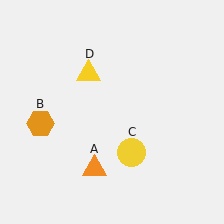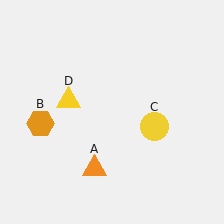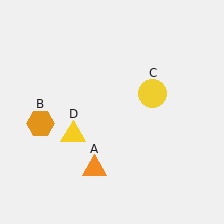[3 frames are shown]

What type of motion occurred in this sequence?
The yellow circle (object C), yellow triangle (object D) rotated counterclockwise around the center of the scene.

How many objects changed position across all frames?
2 objects changed position: yellow circle (object C), yellow triangle (object D).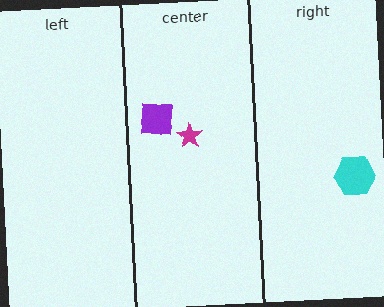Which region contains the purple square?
The center region.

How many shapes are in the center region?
2.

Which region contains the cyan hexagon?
The right region.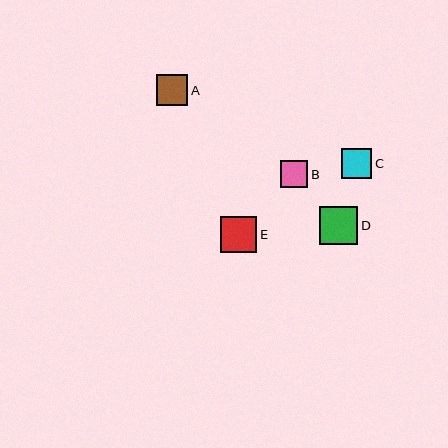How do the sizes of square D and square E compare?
Square D and square E are approximately the same size.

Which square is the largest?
Square D is the largest with a size of approximately 39 pixels.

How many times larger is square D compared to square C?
Square D is approximately 1.3 times the size of square C.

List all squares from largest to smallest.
From largest to smallest: D, E, A, C, B.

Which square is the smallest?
Square B is the smallest with a size of approximately 27 pixels.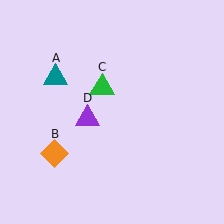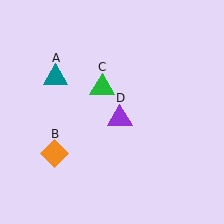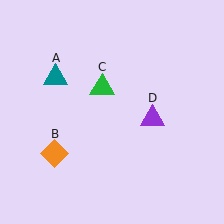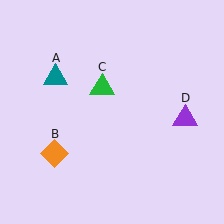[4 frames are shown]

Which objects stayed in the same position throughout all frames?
Teal triangle (object A) and orange diamond (object B) and green triangle (object C) remained stationary.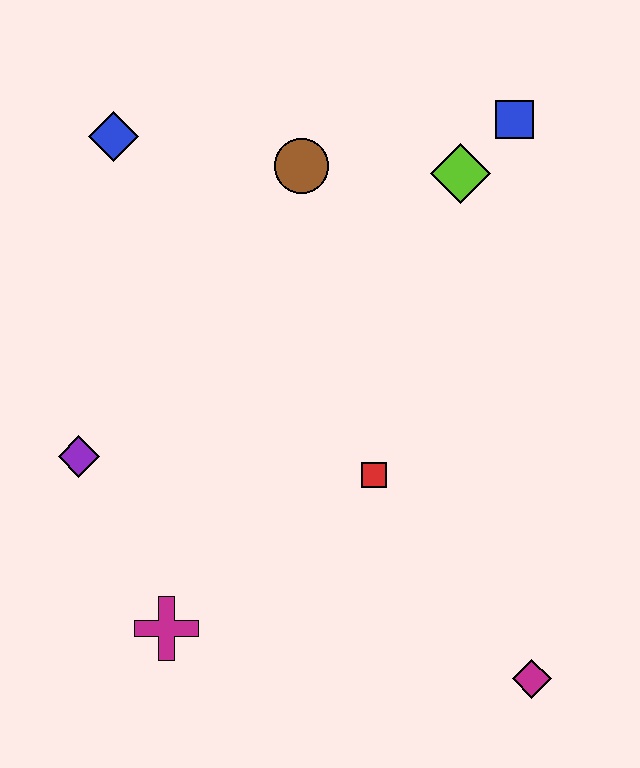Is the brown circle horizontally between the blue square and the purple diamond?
Yes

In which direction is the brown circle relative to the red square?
The brown circle is above the red square.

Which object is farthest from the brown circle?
The magenta diamond is farthest from the brown circle.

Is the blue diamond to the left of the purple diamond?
No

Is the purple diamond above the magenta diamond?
Yes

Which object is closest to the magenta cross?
The purple diamond is closest to the magenta cross.